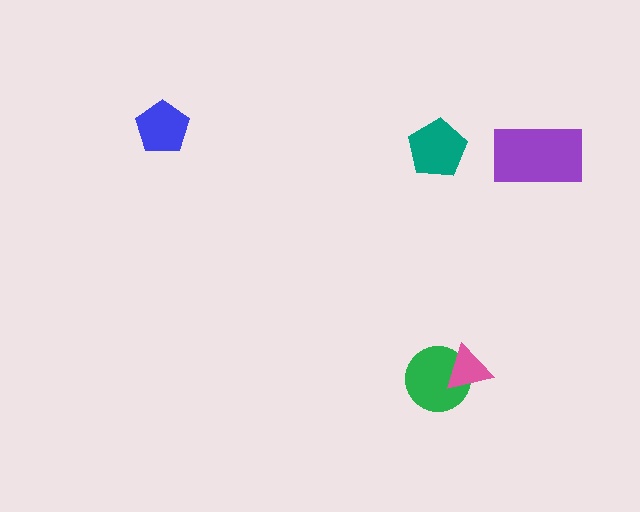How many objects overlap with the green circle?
1 object overlaps with the green circle.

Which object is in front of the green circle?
The pink triangle is in front of the green circle.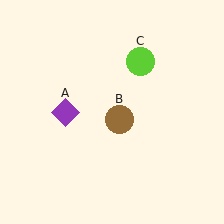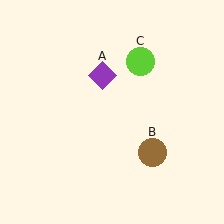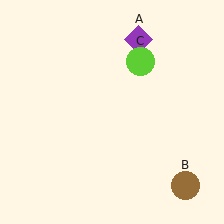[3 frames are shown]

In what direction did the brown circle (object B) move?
The brown circle (object B) moved down and to the right.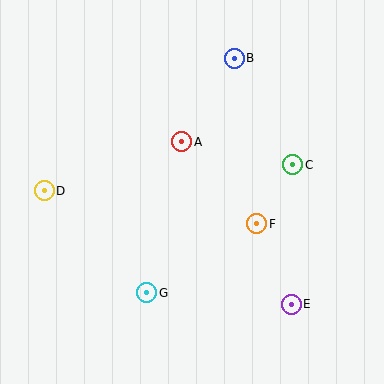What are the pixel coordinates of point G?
Point G is at (147, 293).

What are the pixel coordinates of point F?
Point F is at (257, 224).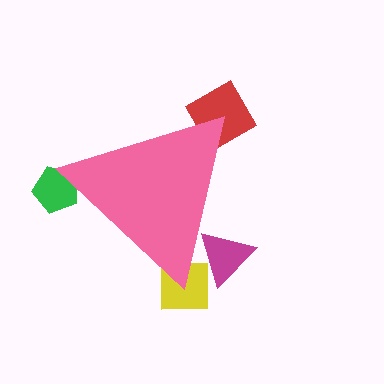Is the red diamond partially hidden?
Yes, the red diamond is partially hidden behind the pink triangle.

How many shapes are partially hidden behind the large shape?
4 shapes are partially hidden.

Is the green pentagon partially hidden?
Yes, the green pentagon is partially hidden behind the pink triangle.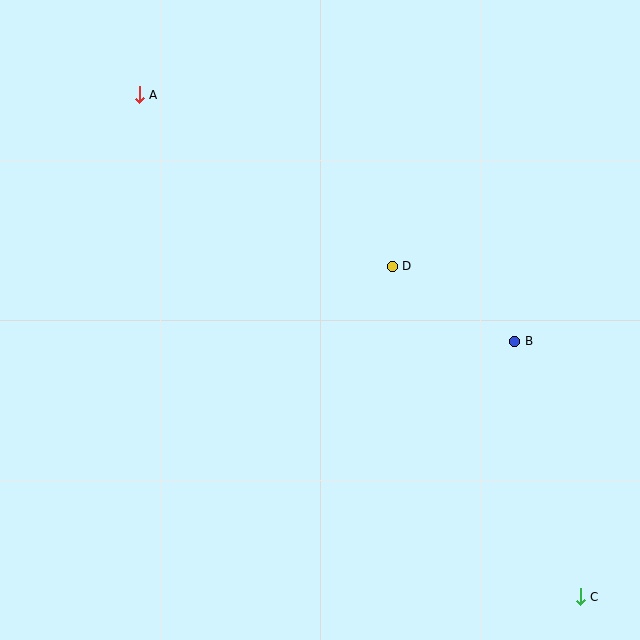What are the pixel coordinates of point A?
Point A is at (139, 95).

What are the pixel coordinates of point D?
Point D is at (392, 266).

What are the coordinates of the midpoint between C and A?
The midpoint between C and A is at (360, 346).